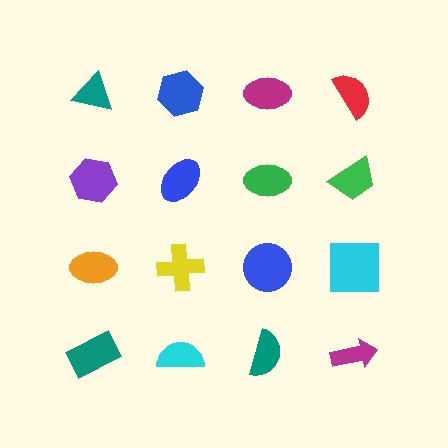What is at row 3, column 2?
A yellow cross.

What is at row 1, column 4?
A red semicircle.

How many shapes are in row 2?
4 shapes.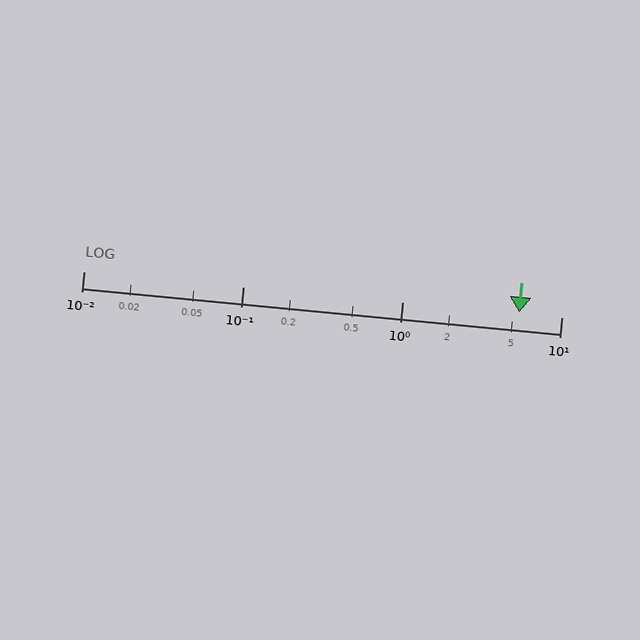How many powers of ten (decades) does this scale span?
The scale spans 3 decades, from 0.01 to 10.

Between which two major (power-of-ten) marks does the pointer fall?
The pointer is between 1 and 10.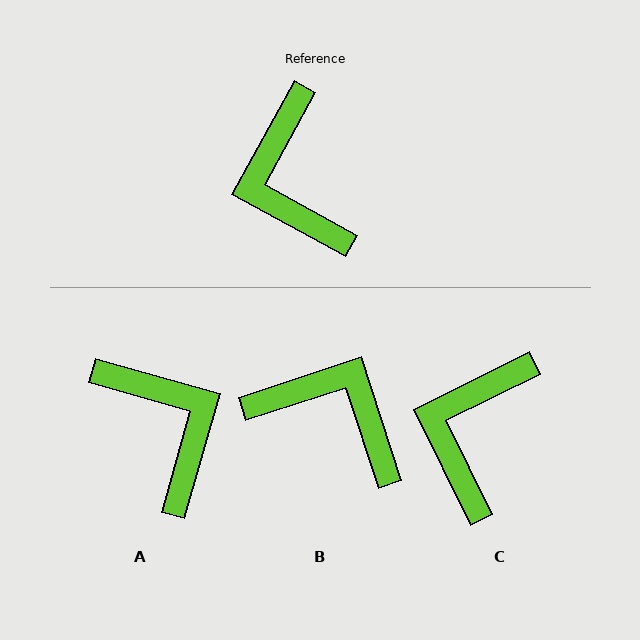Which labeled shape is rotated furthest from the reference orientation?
A, about 167 degrees away.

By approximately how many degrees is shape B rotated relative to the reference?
Approximately 133 degrees clockwise.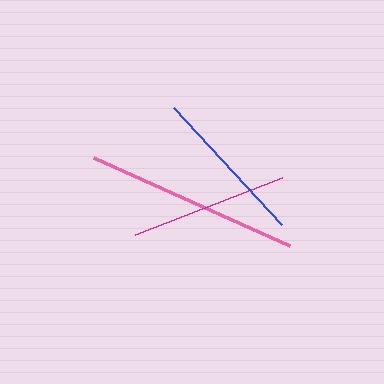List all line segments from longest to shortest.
From longest to shortest: pink, blue, magenta.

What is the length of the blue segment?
The blue segment is approximately 160 pixels long.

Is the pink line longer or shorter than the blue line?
The pink line is longer than the blue line.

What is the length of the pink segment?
The pink segment is approximately 214 pixels long.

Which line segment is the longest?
The pink line is the longest at approximately 214 pixels.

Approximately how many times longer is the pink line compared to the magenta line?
The pink line is approximately 1.4 times the length of the magenta line.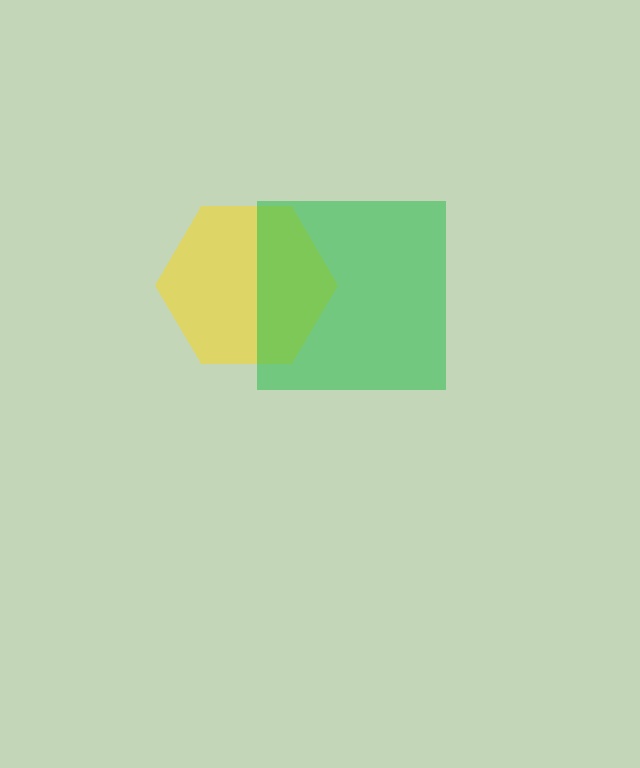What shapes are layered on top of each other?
The layered shapes are: a yellow hexagon, a green square.